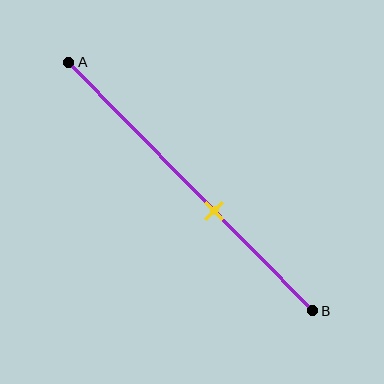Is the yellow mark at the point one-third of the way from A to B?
No, the mark is at about 60% from A, not at the 33% one-third point.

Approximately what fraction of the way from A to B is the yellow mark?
The yellow mark is approximately 60% of the way from A to B.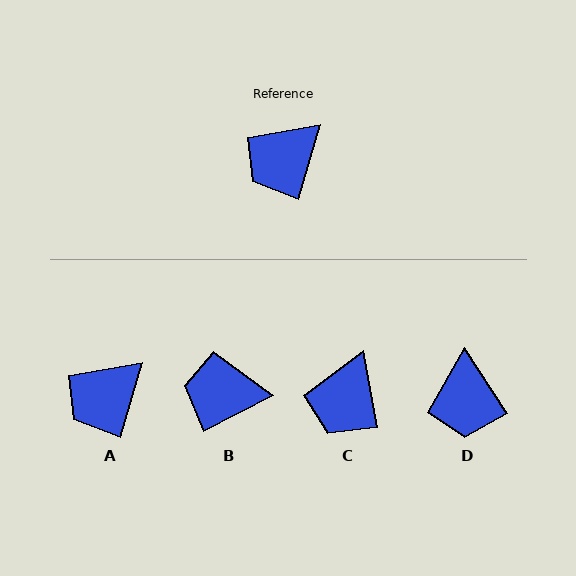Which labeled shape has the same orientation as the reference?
A.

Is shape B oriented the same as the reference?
No, it is off by about 47 degrees.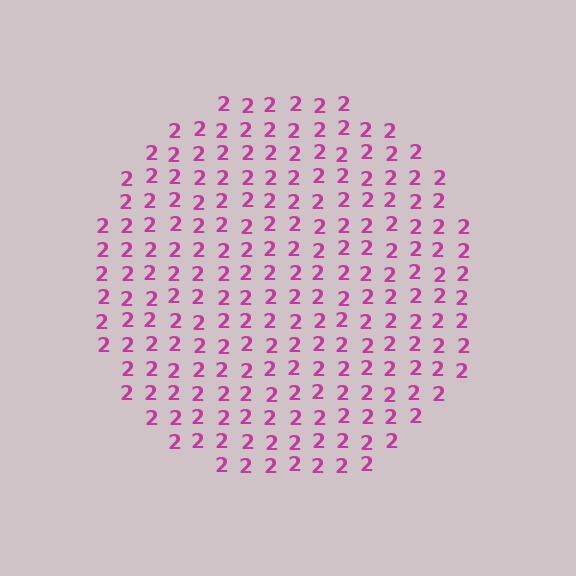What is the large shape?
The large shape is a circle.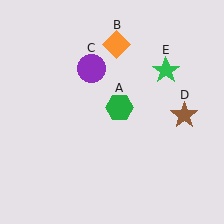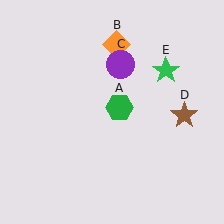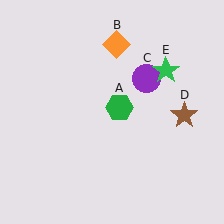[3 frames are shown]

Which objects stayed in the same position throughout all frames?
Green hexagon (object A) and orange diamond (object B) and brown star (object D) and green star (object E) remained stationary.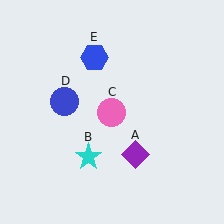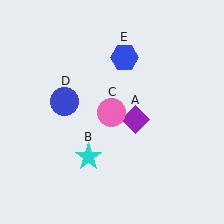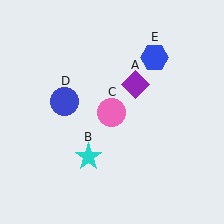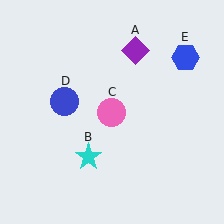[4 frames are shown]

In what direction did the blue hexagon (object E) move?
The blue hexagon (object E) moved right.